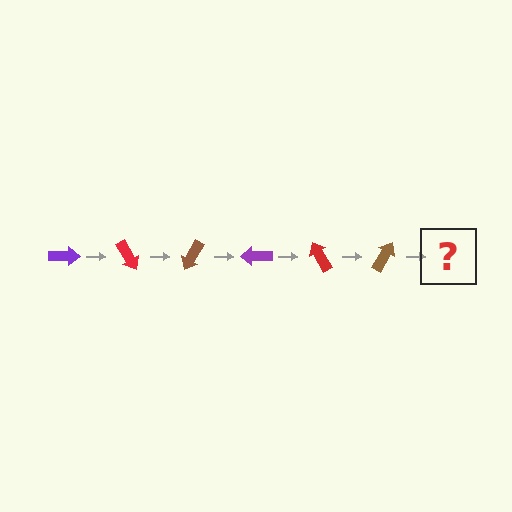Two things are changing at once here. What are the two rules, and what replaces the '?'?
The two rules are that it rotates 60 degrees each step and the color cycles through purple, red, and brown. The '?' should be a purple arrow, rotated 360 degrees from the start.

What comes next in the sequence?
The next element should be a purple arrow, rotated 360 degrees from the start.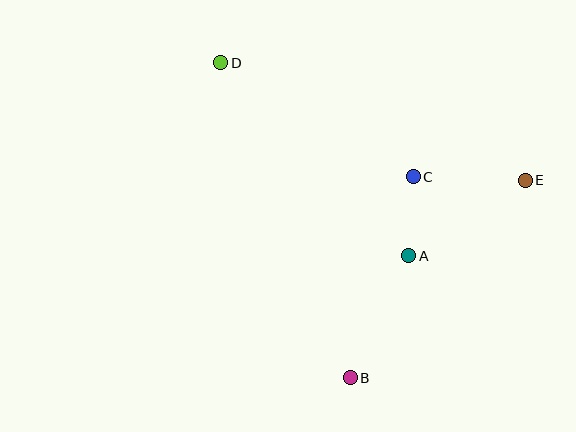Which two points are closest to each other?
Points A and C are closest to each other.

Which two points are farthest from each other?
Points B and D are farthest from each other.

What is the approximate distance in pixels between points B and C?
The distance between B and C is approximately 211 pixels.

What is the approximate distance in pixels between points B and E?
The distance between B and E is approximately 264 pixels.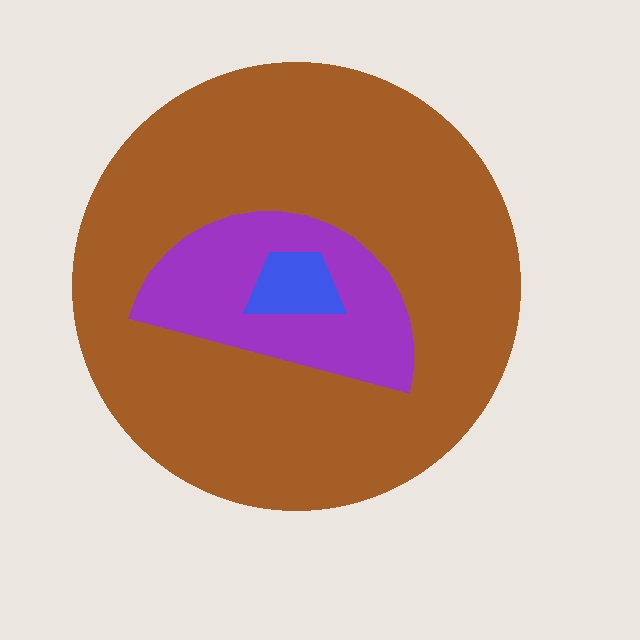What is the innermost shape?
The blue trapezoid.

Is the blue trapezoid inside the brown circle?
Yes.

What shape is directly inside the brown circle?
The purple semicircle.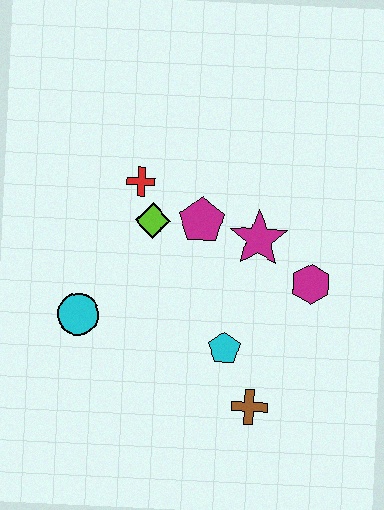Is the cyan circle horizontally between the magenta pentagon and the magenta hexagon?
No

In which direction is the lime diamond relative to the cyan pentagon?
The lime diamond is above the cyan pentagon.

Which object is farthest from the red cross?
The brown cross is farthest from the red cross.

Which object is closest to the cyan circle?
The lime diamond is closest to the cyan circle.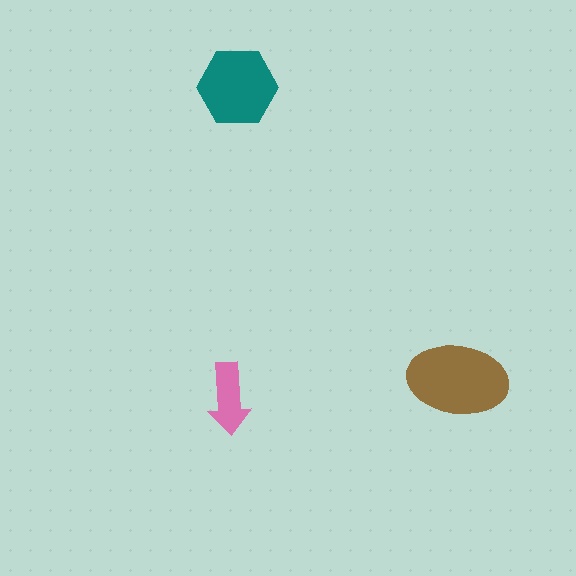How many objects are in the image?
There are 3 objects in the image.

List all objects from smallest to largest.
The pink arrow, the teal hexagon, the brown ellipse.